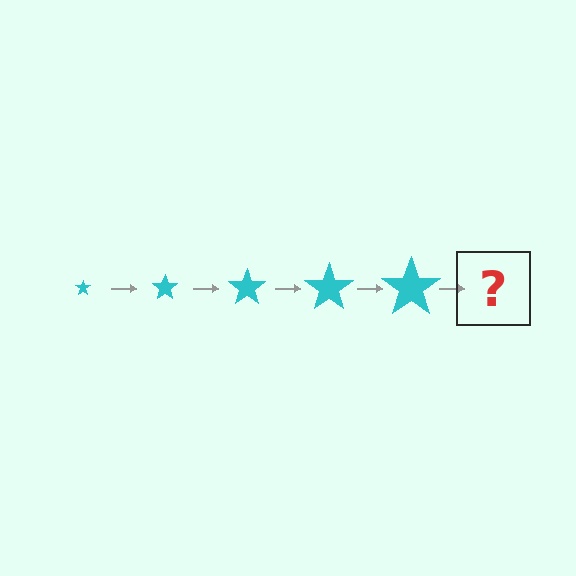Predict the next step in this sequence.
The next step is a cyan star, larger than the previous one.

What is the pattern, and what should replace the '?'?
The pattern is that the star gets progressively larger each step. The '?' should be a cyan star, larger than the previous one.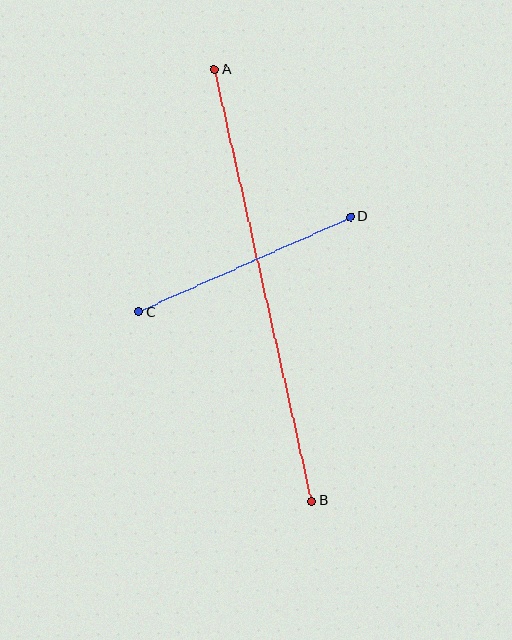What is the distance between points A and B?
The distance is approximately 442 pixels.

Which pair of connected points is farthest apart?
Points A and B are farthest apart.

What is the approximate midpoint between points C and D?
The midpoint is at approximately (245, 264) pixels.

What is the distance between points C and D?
The distance is approximately 232 pixels.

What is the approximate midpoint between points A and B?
The midpoint is at approximately (263, 285) pixels.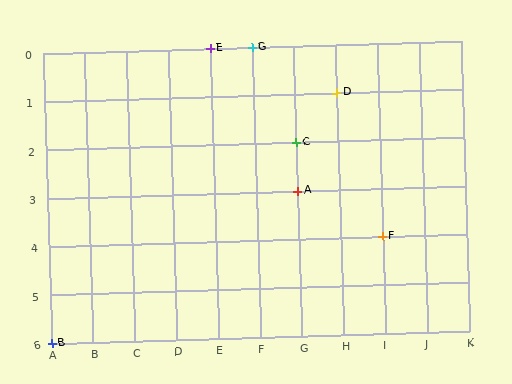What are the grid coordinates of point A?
Point A is at grid coordinates (G, 3).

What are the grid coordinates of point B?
Point B is at grid coordinates (A, 6).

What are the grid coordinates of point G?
Point G is at grid coordinates (F, 0).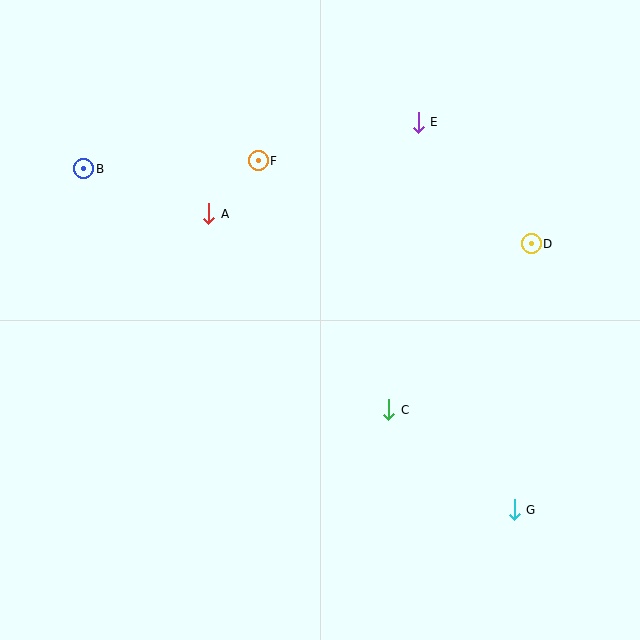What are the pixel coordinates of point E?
Point E is at (418, 122).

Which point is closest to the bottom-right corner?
Point G is closest to the bottom-right corner.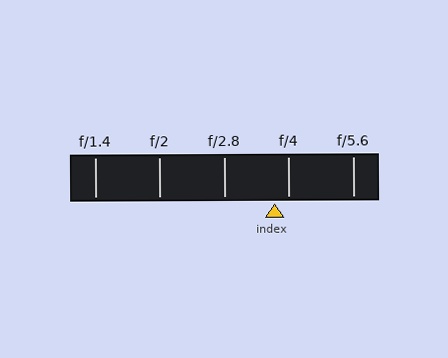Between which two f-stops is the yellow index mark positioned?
The index mark is between f/2.8 and f/4.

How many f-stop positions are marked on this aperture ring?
There are 5 f-stop positions marked.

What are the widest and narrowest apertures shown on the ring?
The widest aperture shown is f/1.4 and the narrowest is f/5.6.